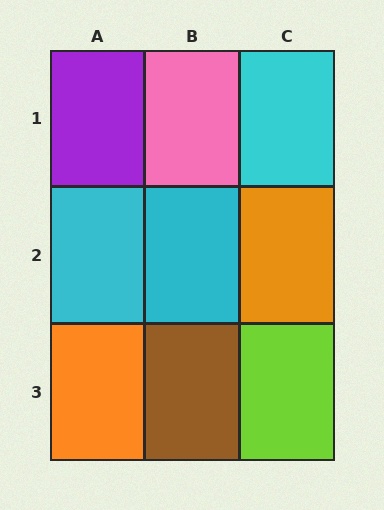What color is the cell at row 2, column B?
Cyan.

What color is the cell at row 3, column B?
Brown.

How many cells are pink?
1 cell is pink.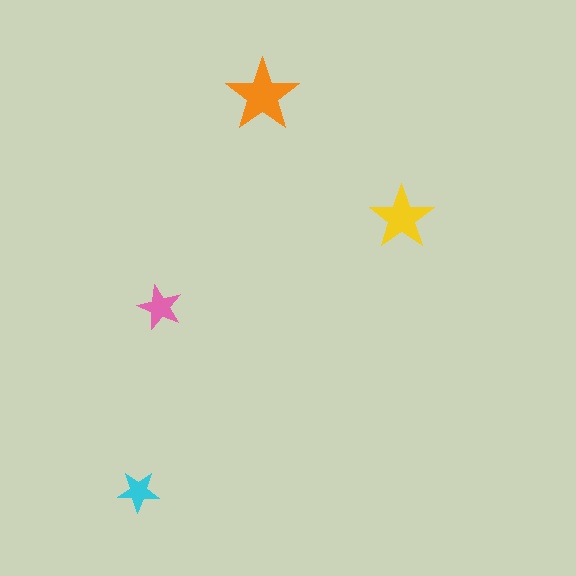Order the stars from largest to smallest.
the orange one, the yellow one, the pink one, the cyan one.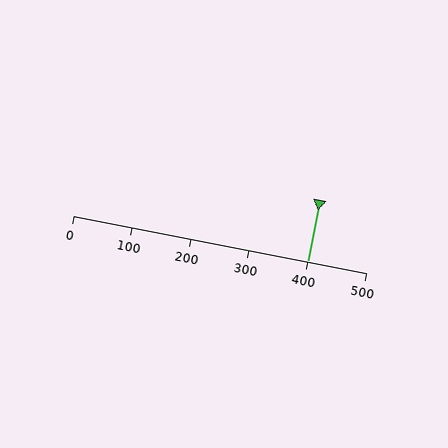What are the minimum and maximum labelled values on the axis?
The axis runs from 0 to 500.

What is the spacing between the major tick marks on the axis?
The major ticks are spaced 100 apart.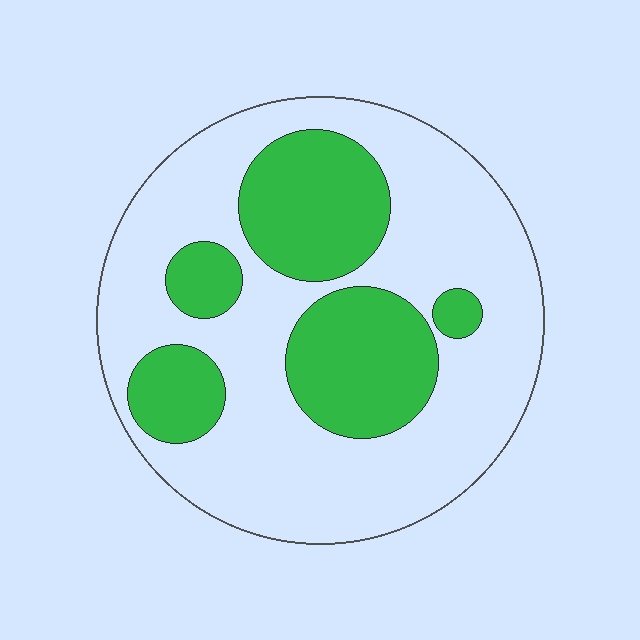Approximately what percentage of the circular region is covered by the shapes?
Approximately 30%.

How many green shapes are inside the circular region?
5.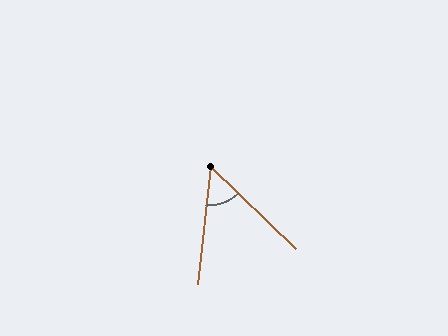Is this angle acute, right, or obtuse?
It is acute.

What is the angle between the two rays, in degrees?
Approximately 52 degrees.